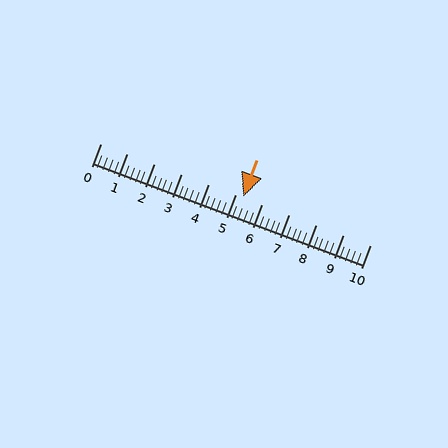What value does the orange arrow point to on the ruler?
The orange arrow points to approximately 5.3.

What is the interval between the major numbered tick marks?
The major tick marks are spaced 1 units apart.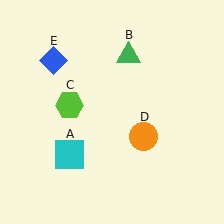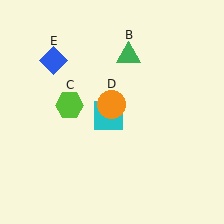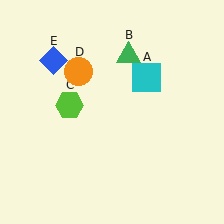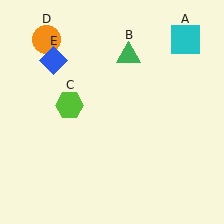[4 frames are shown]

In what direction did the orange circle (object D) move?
The orange circle (object D) moved up and to the left.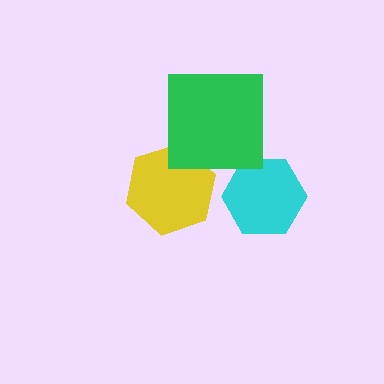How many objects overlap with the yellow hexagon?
1 object overlaps with the yellow hexagon.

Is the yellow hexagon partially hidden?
Yes, it is partially covered by another shape.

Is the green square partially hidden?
No, no other shape covers it.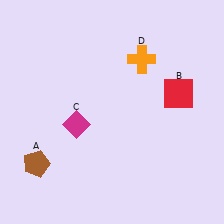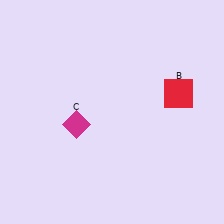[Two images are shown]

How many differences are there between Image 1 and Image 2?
There are 2 differences between the two images.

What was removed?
The orange cross (D), the brown pentagon (A) were removed in Image 2.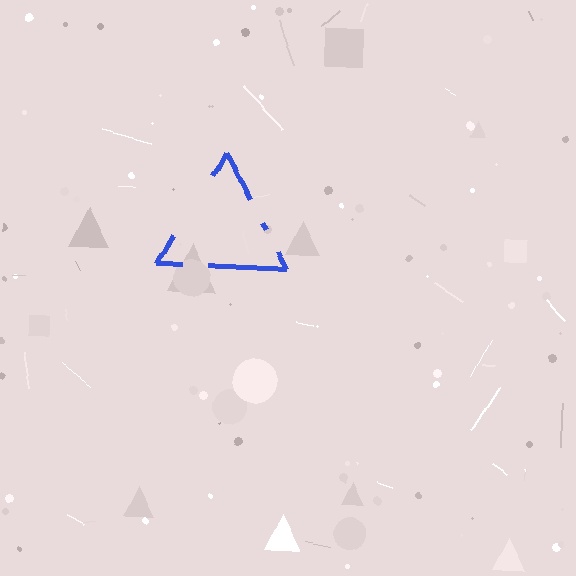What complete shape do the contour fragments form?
The contour fragments form a triangle.